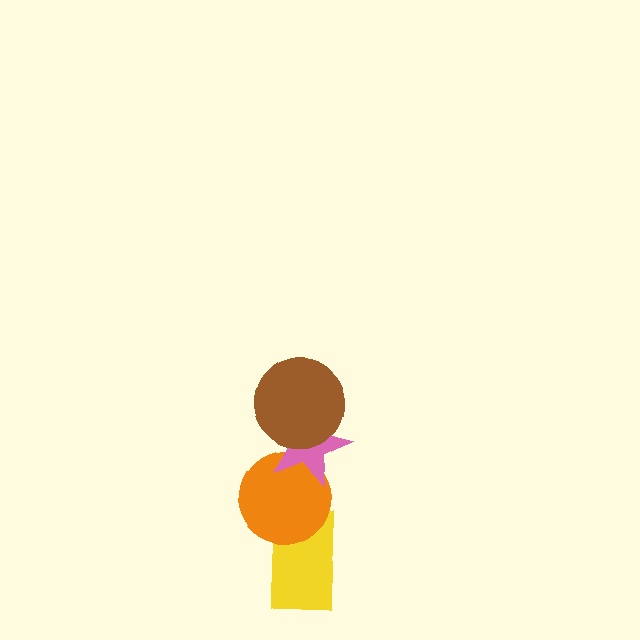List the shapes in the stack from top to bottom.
From top to bottom: the brown circle, the pink star, the orange circle, the yellow rectangle.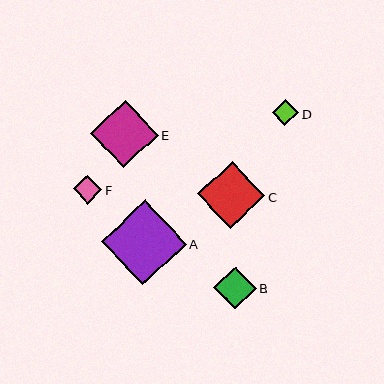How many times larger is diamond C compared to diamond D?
Diamond C is approximately 2.6 times the size of diamond D.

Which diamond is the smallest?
Diamond D is the smallest with a size of approximately 26 pixels.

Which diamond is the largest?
Diamond A is the largest with a size of approximately 85 pixels.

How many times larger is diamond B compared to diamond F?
Diamond B is approximately 1.5 times the size of diamond F.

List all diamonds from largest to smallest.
From largest to smallest: A, E, C, B, F, D.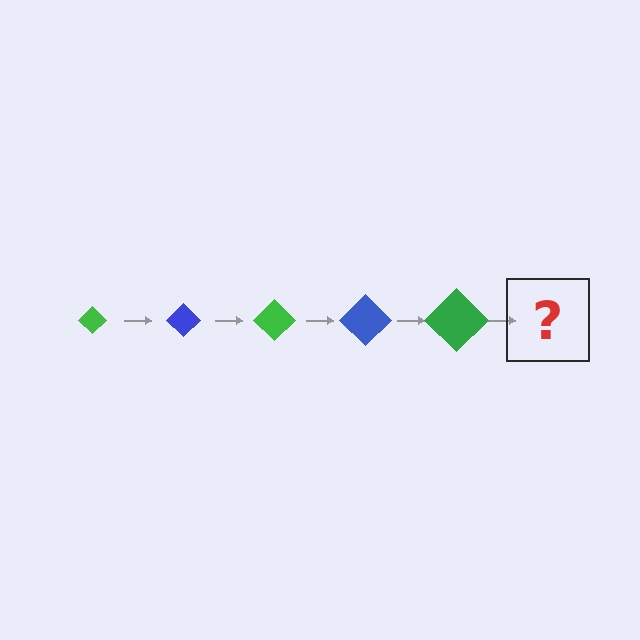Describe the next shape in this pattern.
It should be a blue diamond, larger than the previous one.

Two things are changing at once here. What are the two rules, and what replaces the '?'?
The two rules are that the diamond grows larger each step and the color cycles through green and blue. The '?' should be a blue diamond, larger than the previous one.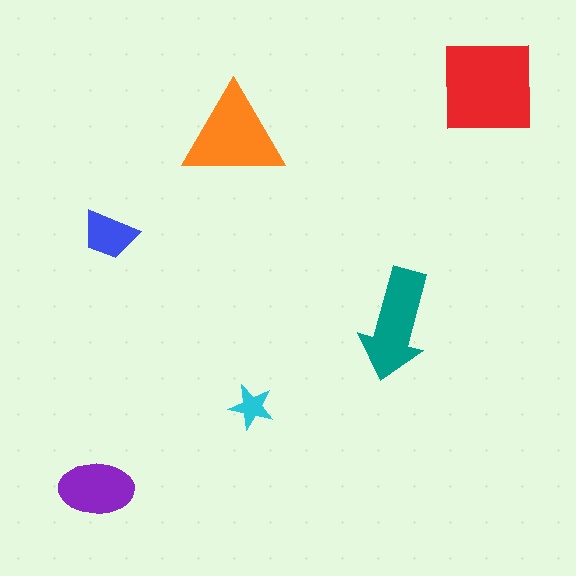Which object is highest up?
The red square is topmost.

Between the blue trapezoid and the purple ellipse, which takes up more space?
The purple ellipse.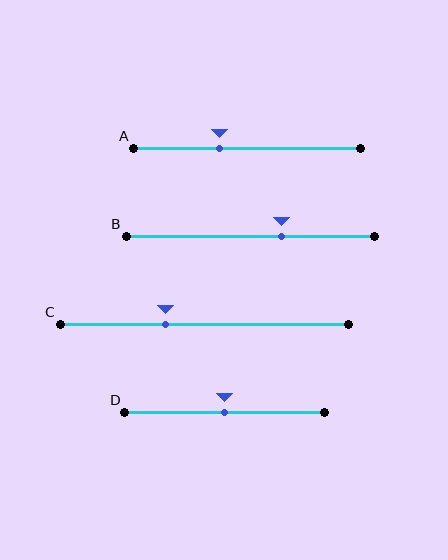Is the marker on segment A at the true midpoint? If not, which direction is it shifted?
No, the marker on segment A is shifted to the left by about 12% of the segment length.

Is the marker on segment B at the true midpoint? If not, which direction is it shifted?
No, the marker on segment B is shifted to the right by about 12% of the segment length.